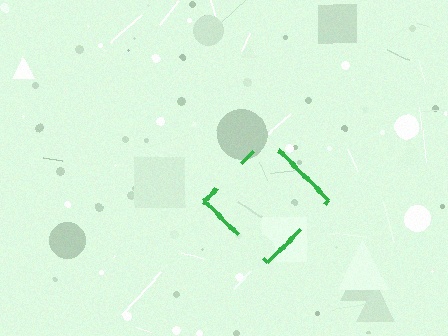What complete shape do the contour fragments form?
The contour fragments form a diamond.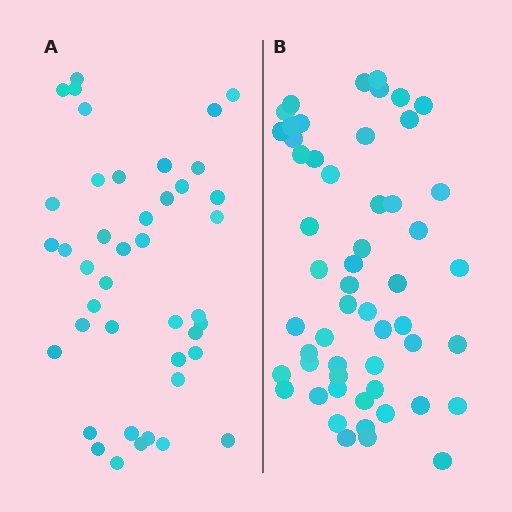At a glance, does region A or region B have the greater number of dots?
Region B (the right region) has more dots.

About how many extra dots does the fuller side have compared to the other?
Region B has roughly 12 or so more dots than region A.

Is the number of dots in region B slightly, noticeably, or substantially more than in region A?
Region B has noticeably more, but not dramatically so. The ratio is roughly 1.3 to 1.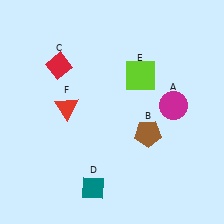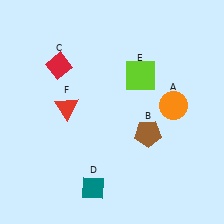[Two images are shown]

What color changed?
The circle (A) changed from magenta in Image 1 to orange in Image 2.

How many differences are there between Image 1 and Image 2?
There is 1 difference between the two images.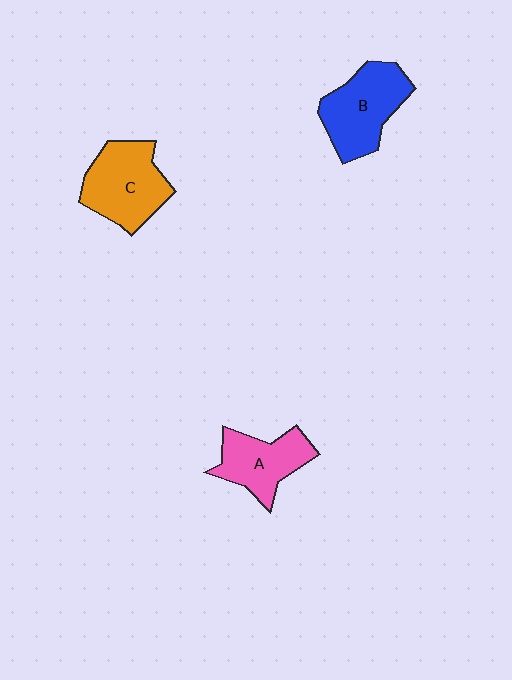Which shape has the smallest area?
Shape A (pink).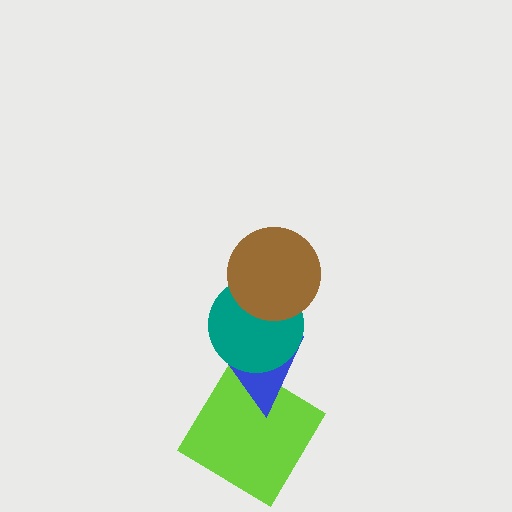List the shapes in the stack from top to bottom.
From top to bottom: the brown circle, the teal circle, the blue triangle, the lime diamond.